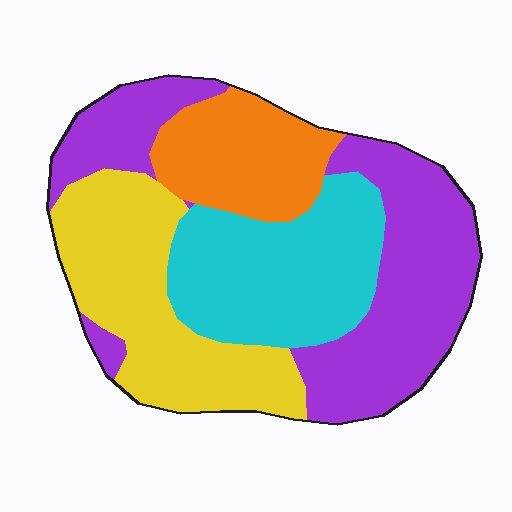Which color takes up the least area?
Orange, at roughly 15%.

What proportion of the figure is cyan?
Cyan takes up about one quarter (1/4) of the figure.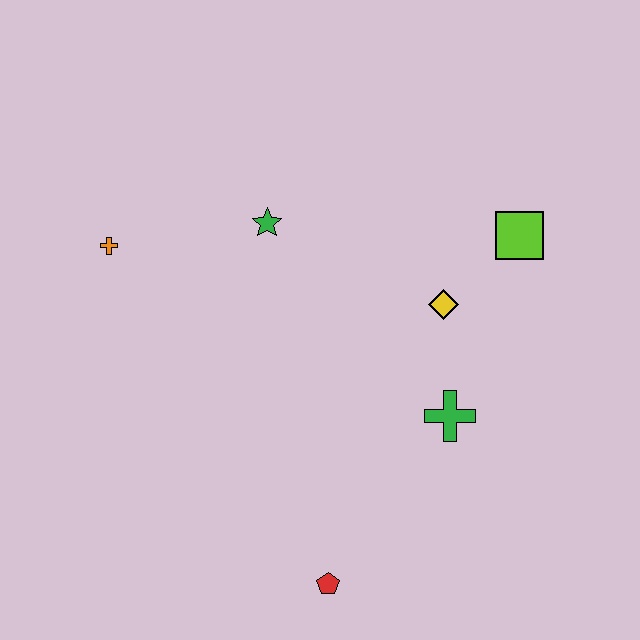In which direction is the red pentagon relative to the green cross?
The red pentagon is below the green cross.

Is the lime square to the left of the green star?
No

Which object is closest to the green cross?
The yellow diamond is closest to the green cross.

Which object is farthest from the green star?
The red pentagon is farthest from the green star.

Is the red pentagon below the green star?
Yes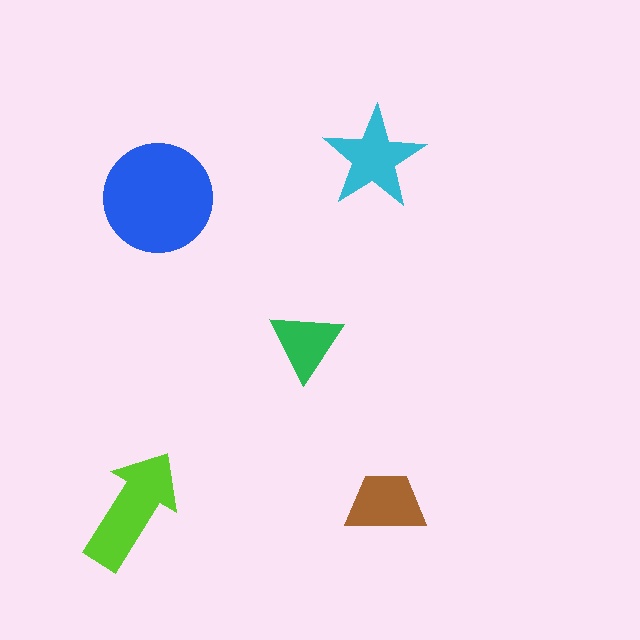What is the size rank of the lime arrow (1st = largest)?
2nd.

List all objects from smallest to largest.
The green triangle, the brown trapezoid, the cyan star, the lime arrow, the blue circle.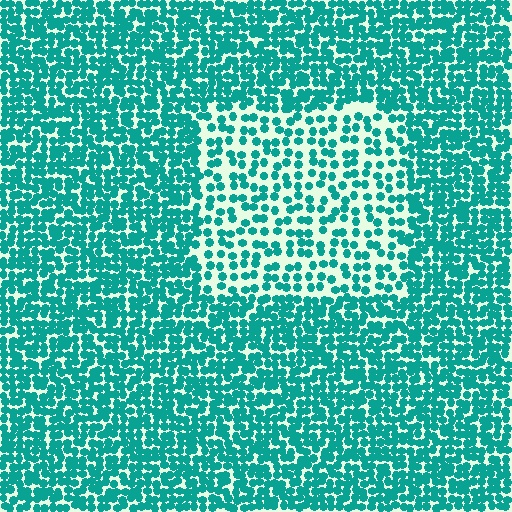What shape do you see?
I see a rectangle.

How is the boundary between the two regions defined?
The boundary is defined by a change in element density (approximately 2.0x ratio). All elements are the same color, size, and shape.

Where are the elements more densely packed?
The elements are more densely packed outside the rectangle boundary.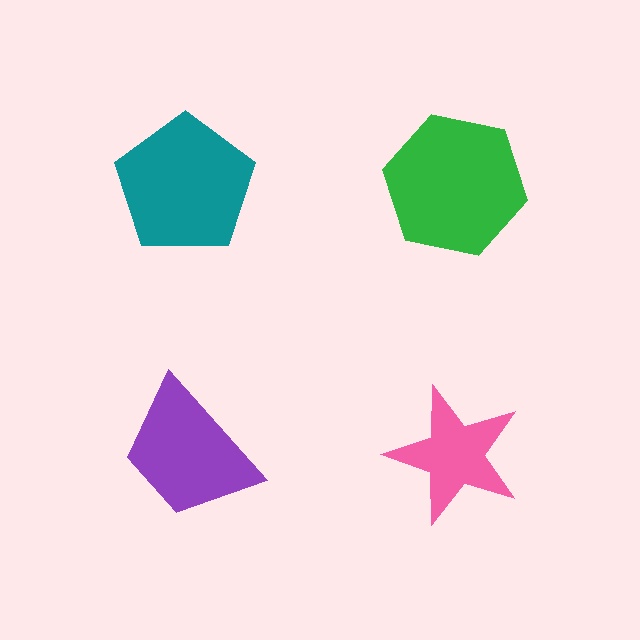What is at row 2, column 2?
A pink star.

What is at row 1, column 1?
A teal pentagon.